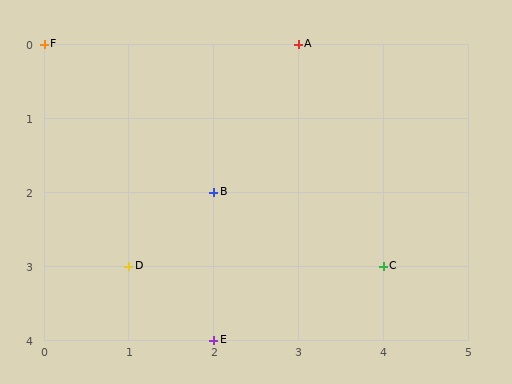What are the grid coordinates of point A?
Point A is at grid coordinates (3, 0).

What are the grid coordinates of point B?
Point B is at grid coordinates (2, 2).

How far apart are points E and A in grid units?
Points E and A are 1 column and 4 rows apart (about 4.1 grid units diagonally).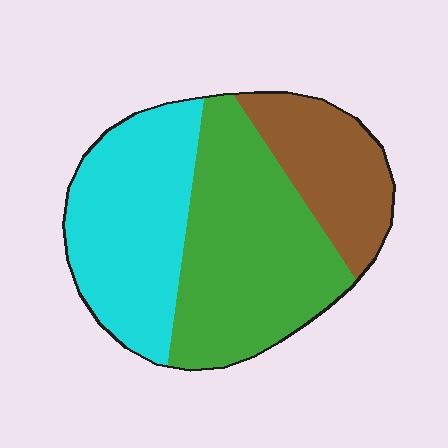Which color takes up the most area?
Green, at roughly 45%.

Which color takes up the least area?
Brown, at roughly 20%.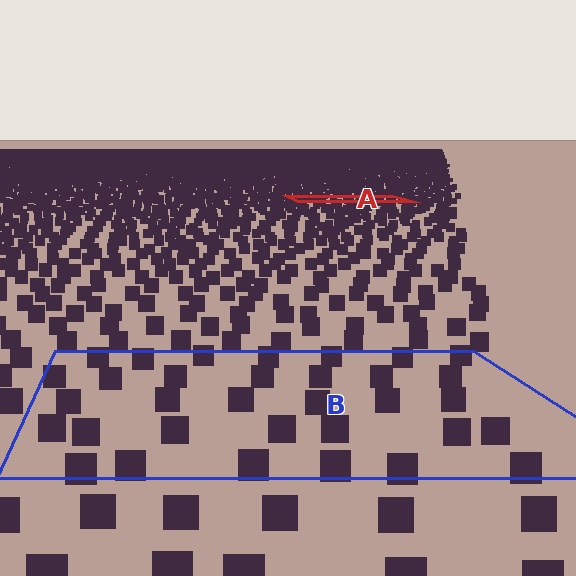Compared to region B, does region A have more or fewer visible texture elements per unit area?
Region A has more texture elements per unit area — they are packed more densely because it is farther away.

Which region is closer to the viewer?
Region B is closer. The texture elements there are larger and more spread out.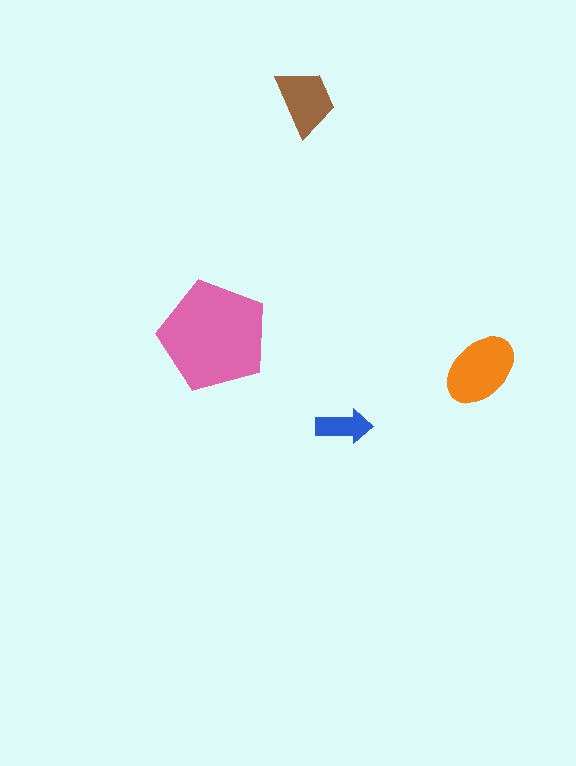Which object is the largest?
The pink pentagon.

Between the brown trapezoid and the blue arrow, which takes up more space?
The brown trapezoid.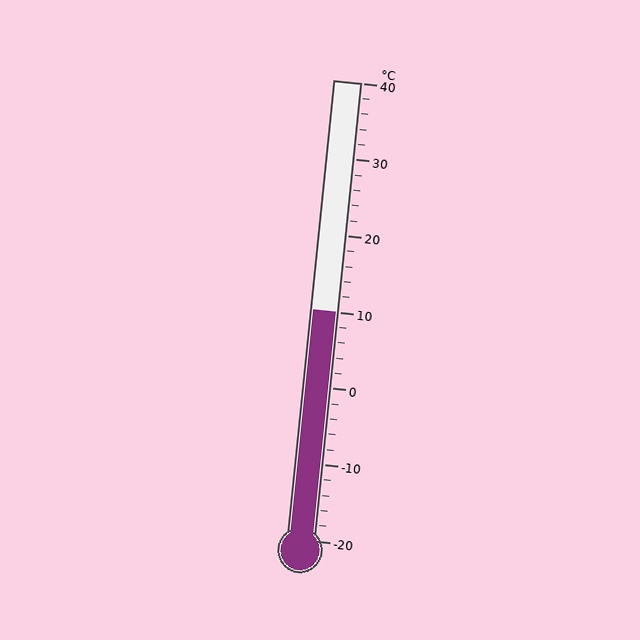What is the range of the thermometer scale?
The thermometer scale ranges from -20°C to 40°C.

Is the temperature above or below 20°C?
The temperature is below 20°C.